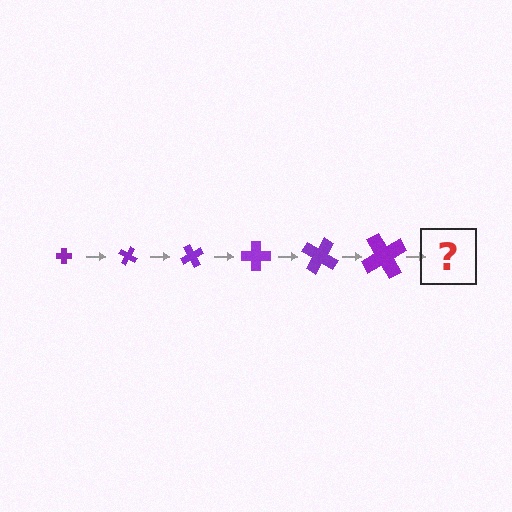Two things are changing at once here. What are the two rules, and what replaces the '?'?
The two rules are that the cross grows larger each step and it rotates 30 degrees each step. The '?' should be a cross, larger than the previous one and rotated 180 degrees from the start.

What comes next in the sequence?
The next element should be a cross, larger than the previous one and rotated 180 degrees from the start.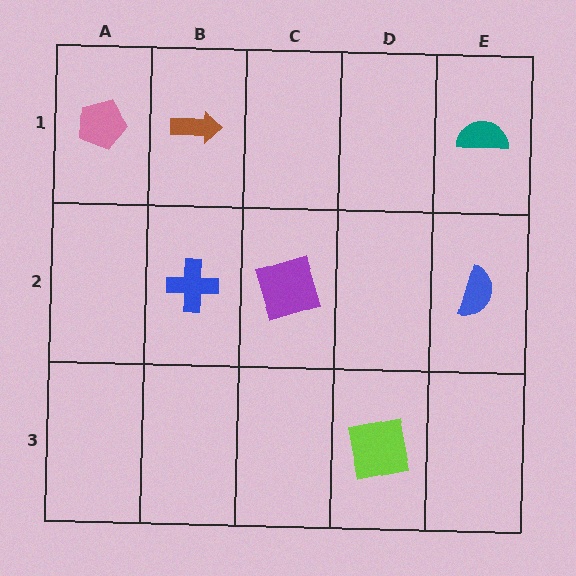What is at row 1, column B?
A brown arrow.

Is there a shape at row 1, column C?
No, that cell is empty.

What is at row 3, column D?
A lime square.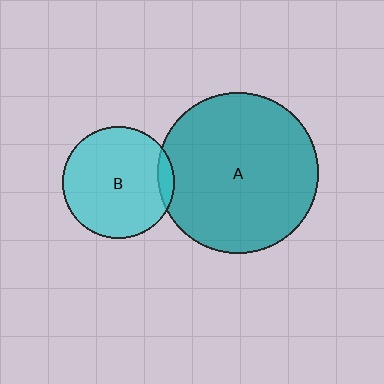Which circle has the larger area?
Circle A (teal).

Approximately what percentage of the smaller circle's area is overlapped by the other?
Approximately 5%.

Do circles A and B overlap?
Yes.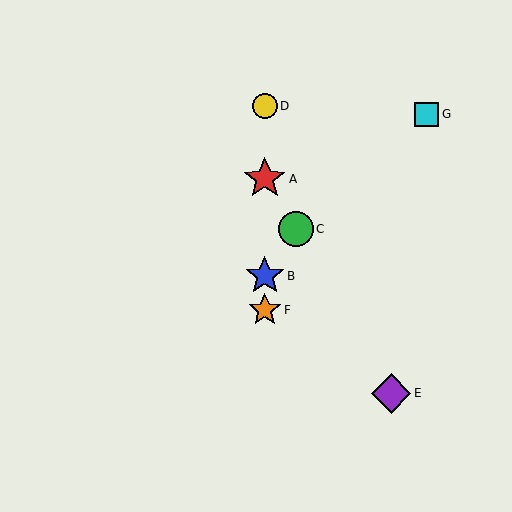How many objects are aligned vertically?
4 objects (A, B, D, F) are aligned vertically.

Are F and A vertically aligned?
Yes, both are at x≈265.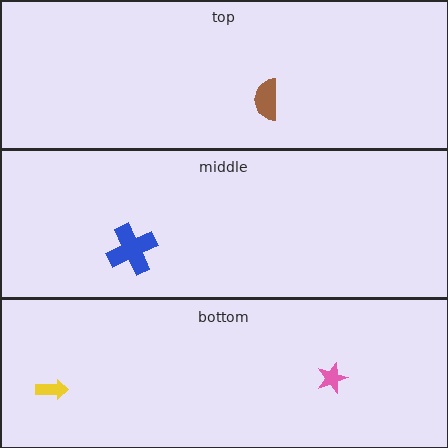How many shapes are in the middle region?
1.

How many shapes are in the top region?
1.